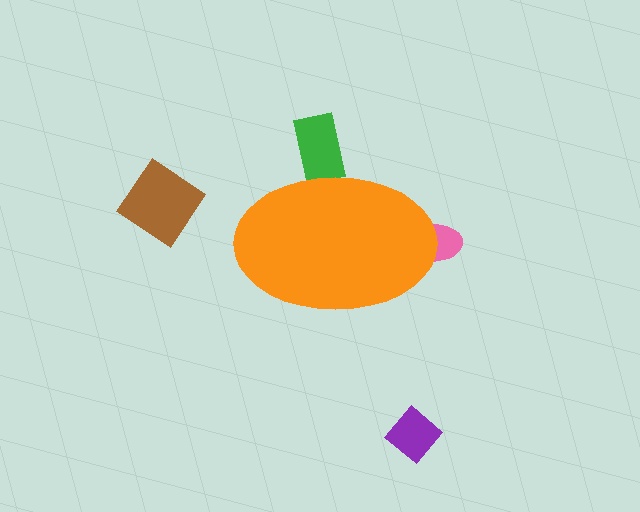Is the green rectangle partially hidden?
Yes, the green rectangle is partially hidden behind the orange ellipse.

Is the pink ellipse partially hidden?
Yes, the pink ellipse is partially hidden behind the orange ellipse.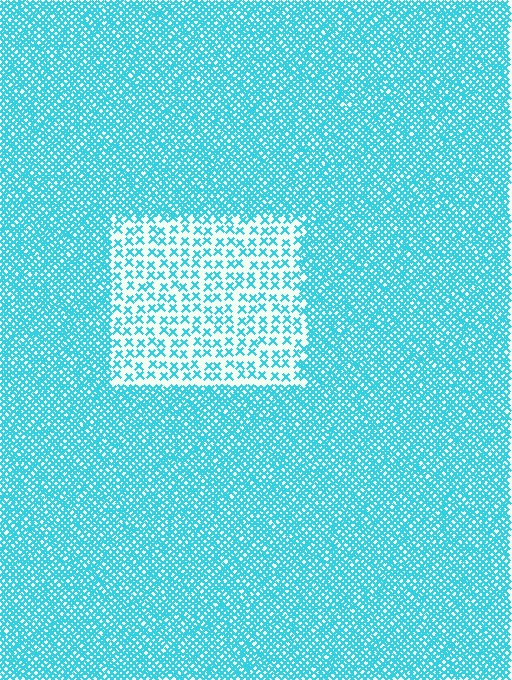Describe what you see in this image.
The image contains small cyan elements arranged at two different densities. A rectangle-shaped region is visible where the elements are less densely packed than the surrounding area.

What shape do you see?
I see a rectangle.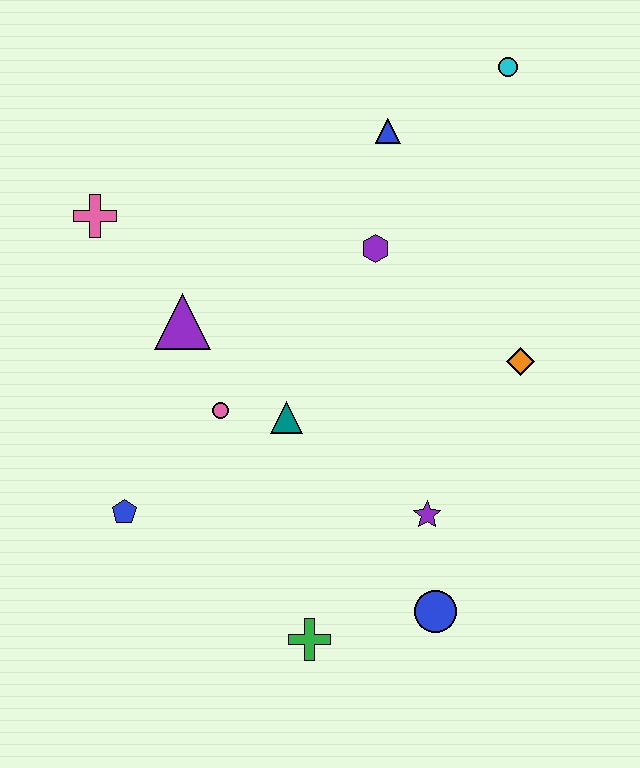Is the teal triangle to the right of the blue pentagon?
Yes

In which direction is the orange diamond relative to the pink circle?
The orange diamond is to the right of the pink circle.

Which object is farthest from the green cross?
The cyan circle is farthest from the green cross.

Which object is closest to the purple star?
The blue circle is closest to the purple star.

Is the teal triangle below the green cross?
No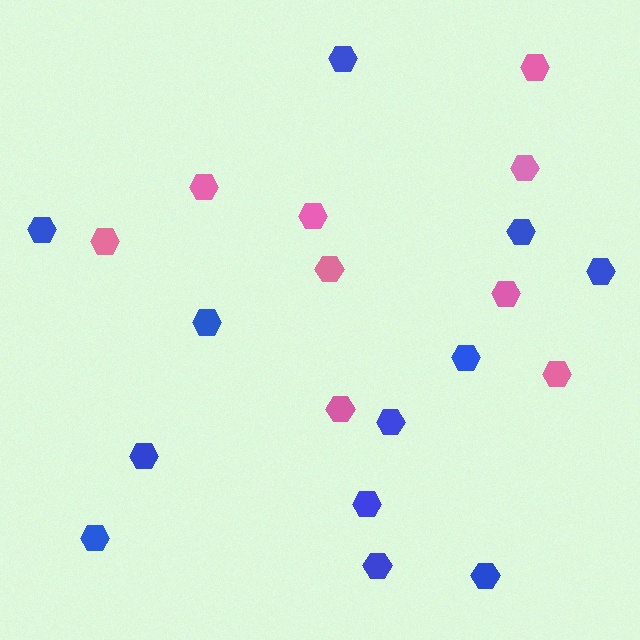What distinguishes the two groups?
There are 2 groups: one group of pink hexagons (9) and one group of blue hexagons (12).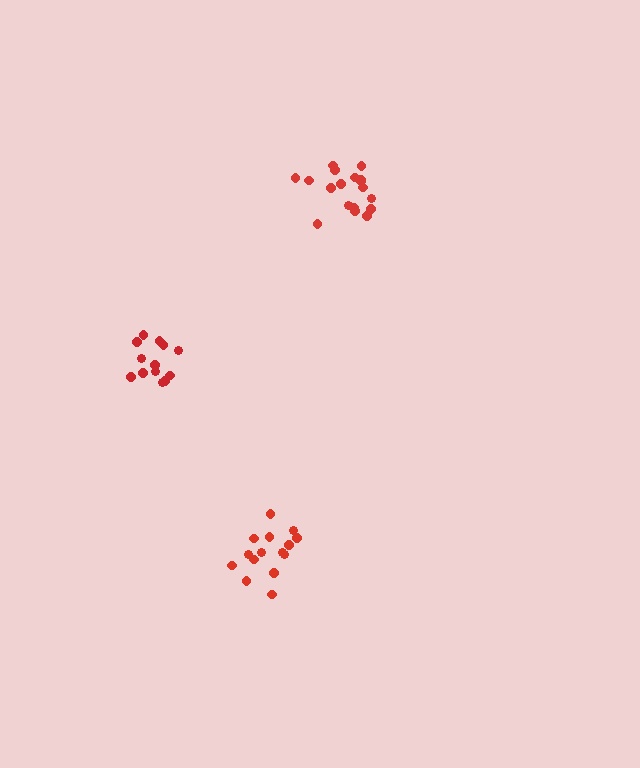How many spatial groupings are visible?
There are 3 spatial groupings.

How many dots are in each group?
Group 1: 18 dots, Group 2: 13 dots, Group 3: 15 dots (46 total).